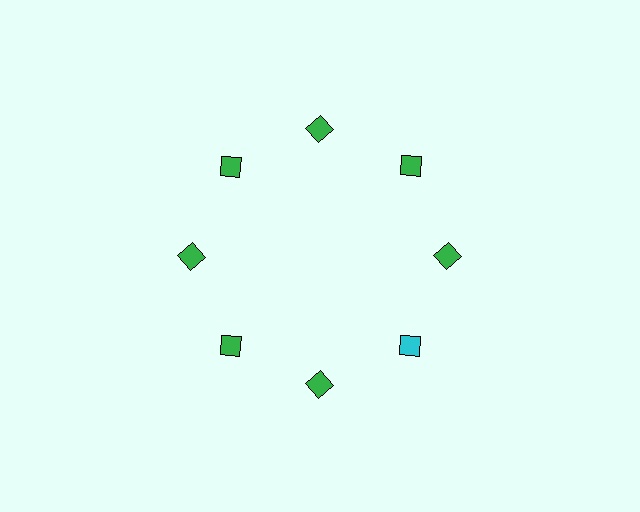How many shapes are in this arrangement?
There are 8 shapes arranged in a ring pattern.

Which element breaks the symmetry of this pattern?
The cyan diamond at roughly the 4 o'clock position breaks the symmetry. All other shapes are green diamonds.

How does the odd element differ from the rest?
It has a different color: cyan instead of green.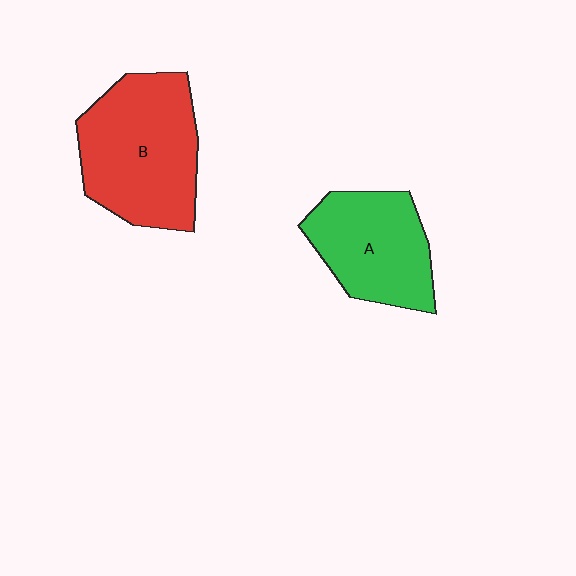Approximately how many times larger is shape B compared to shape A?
Approximately 1.3 times.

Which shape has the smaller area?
Shape A (green).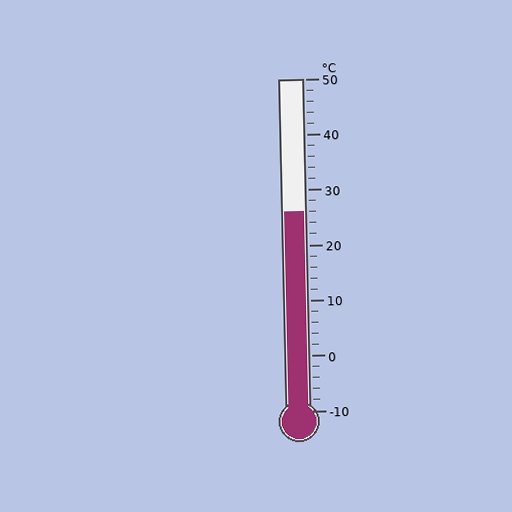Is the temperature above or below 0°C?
The temperature is above 0°C.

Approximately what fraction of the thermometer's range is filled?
The thermometer is filled to approximately 60% of its range.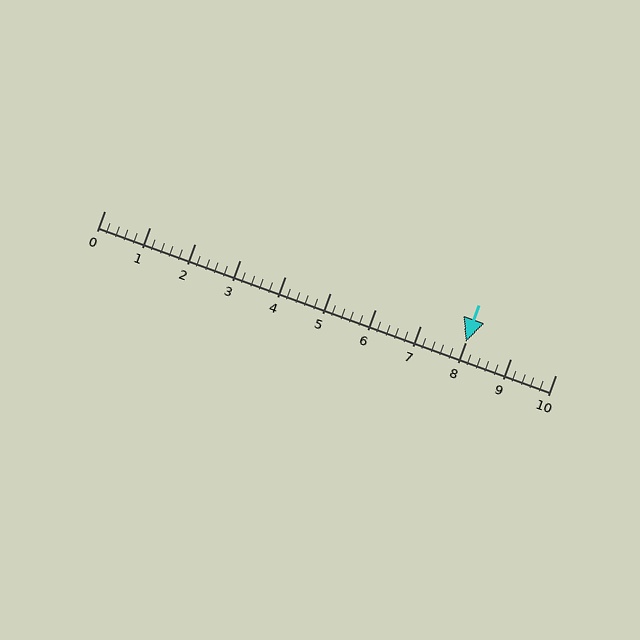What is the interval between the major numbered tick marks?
The major tick marks are spaced 1 units apart.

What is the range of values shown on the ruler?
The ruler shows values from 0 to 10.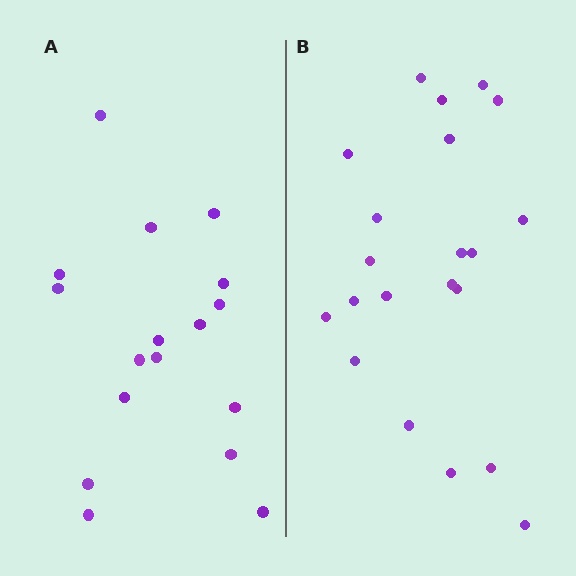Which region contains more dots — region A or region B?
Region B (the right region) has more dots.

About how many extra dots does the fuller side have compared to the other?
Region B has about 4 more dots than region A.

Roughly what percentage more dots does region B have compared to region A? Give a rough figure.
About 25% more.